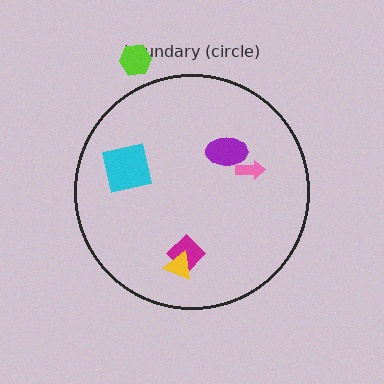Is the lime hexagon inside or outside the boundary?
Outside.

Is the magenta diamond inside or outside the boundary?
Inside.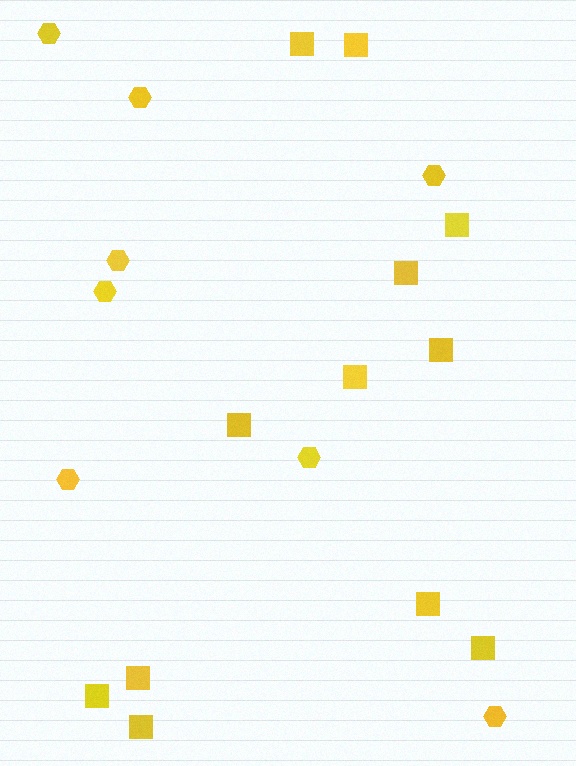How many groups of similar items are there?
There are 2 groups: one group of hexagons (8) and one group of squares (12).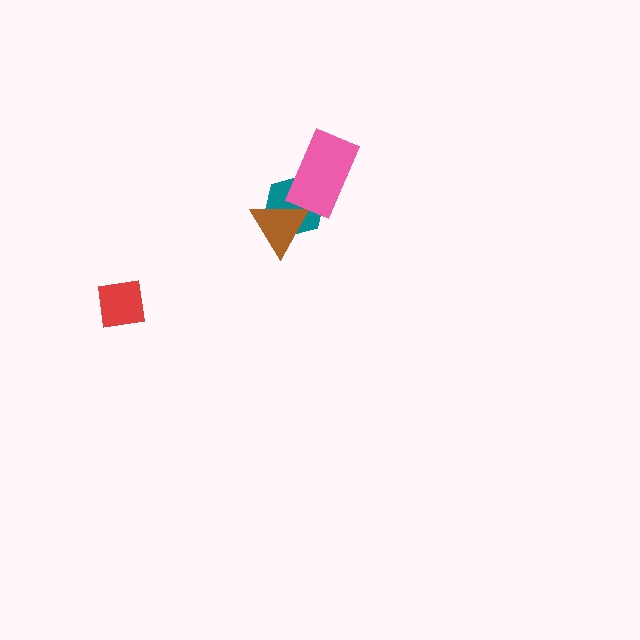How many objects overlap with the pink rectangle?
1 object overlaps with the pink rectangle.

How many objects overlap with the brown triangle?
1 object overlaps with the brown triangle.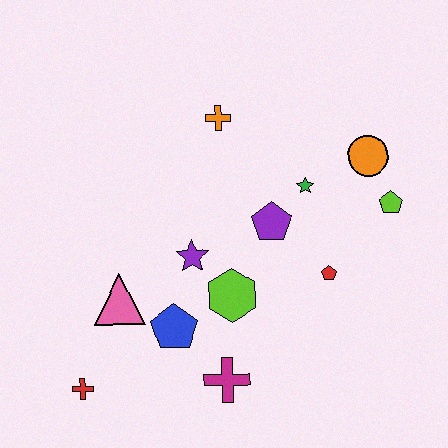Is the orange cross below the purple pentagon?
No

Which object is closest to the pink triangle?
The blue pentagon is closest to the pink triangle.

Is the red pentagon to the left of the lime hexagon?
No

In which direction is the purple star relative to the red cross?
The purple star is above the red cross.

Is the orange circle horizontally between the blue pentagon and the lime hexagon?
No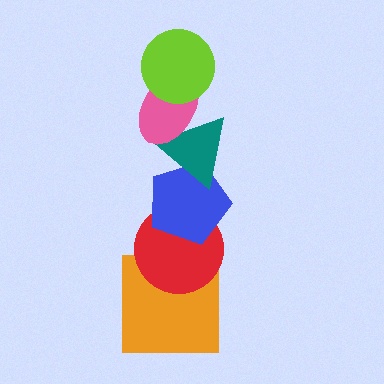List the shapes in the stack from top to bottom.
From top to bottom: the lime circle, the pink ellipse, the teal triangle, the blue pentagon, the red circle, the orange square.